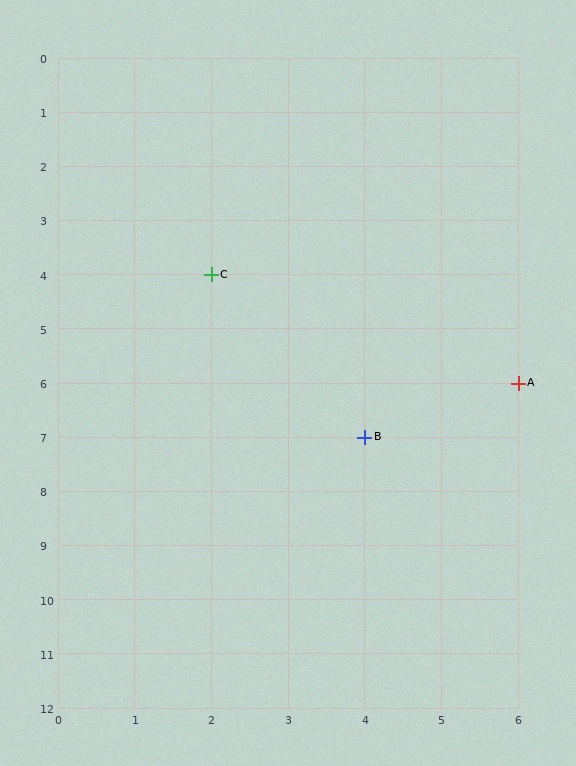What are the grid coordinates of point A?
Point A is at grid coordinates (6, 6).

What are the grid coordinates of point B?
Point B is at grid coordinates (4, 7).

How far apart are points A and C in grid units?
Points A and C are 4 columns and 2 rows apart (about 4.5 grid units diagonally).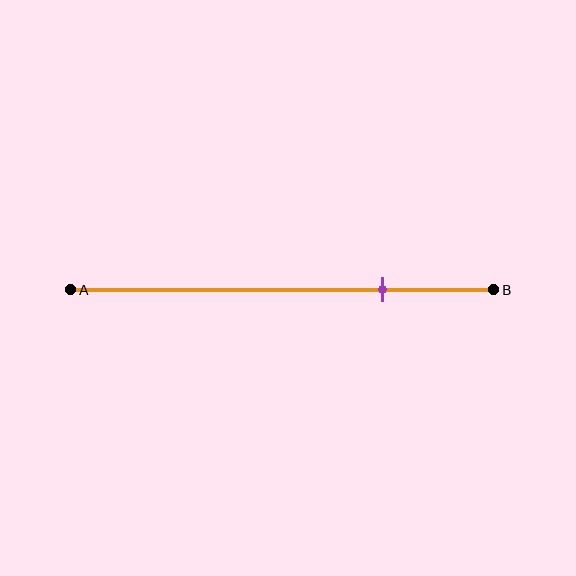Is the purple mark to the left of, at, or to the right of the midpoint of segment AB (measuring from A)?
The purple mark is to the right of the midpoint of segment AB.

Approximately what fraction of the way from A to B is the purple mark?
The purple mark is approximately 75% of the way from A to B.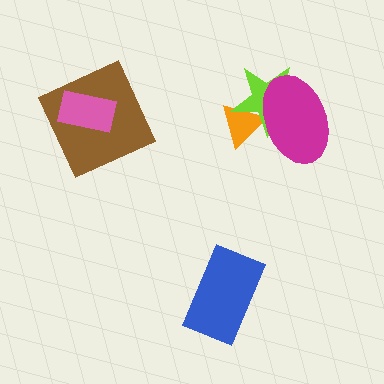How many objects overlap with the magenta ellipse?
2 objects overlap with the magenta ellipse.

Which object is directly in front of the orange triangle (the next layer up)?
The lime star is directly in front of the orange triangle.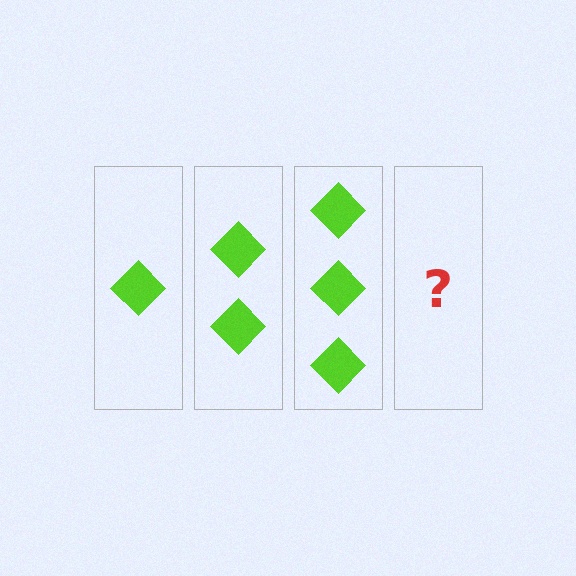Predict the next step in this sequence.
The next step is 4 diamonds.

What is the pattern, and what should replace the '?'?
The pattern is that each step adds one more diamond. The '?' should be 4 diamonds.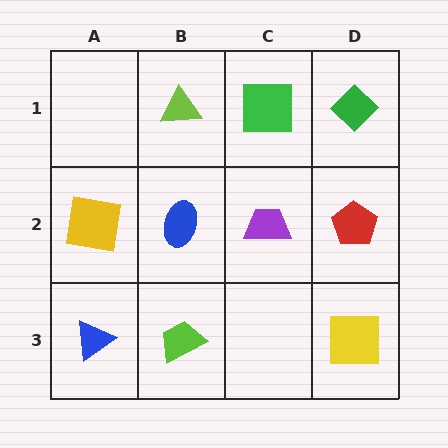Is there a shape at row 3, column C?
No, that cell is empty.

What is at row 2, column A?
A yellow square.